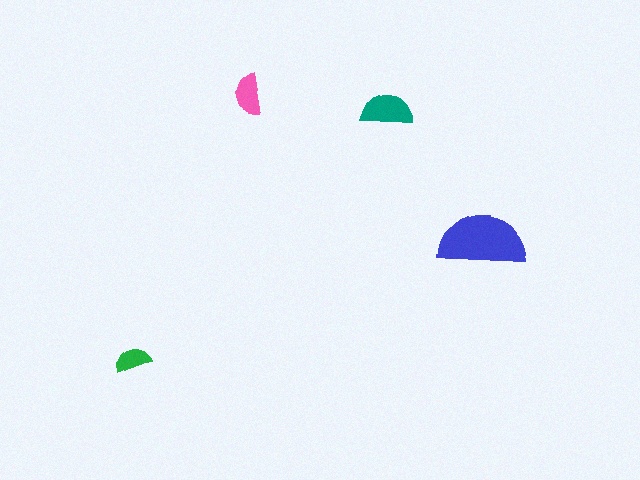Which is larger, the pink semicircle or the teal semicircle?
The teal one.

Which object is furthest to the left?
The green semicircle is leftmost.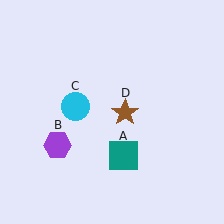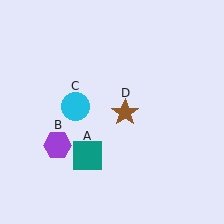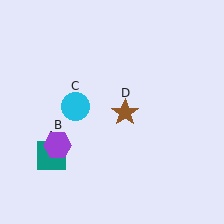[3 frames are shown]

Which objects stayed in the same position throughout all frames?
Purple hexagon (object B) and cyan circle (object C) and brown star (object D) remained stationary.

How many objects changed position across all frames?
1 object changed position: teal square (object A).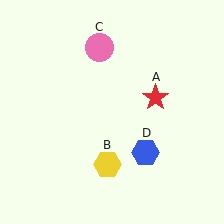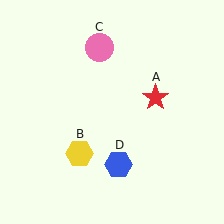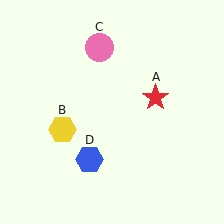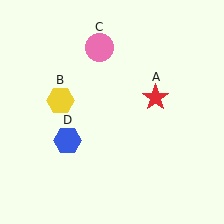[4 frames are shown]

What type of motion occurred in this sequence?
The yellow hexagon (object B), blue hexagon (object D) rotated clockwise around the center of the scene.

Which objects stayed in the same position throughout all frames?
Red star (object A) and pink circle (object C) remained stationary.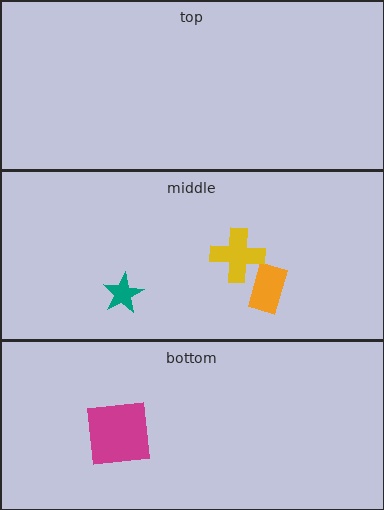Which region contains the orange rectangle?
The middle region.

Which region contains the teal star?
The middle region.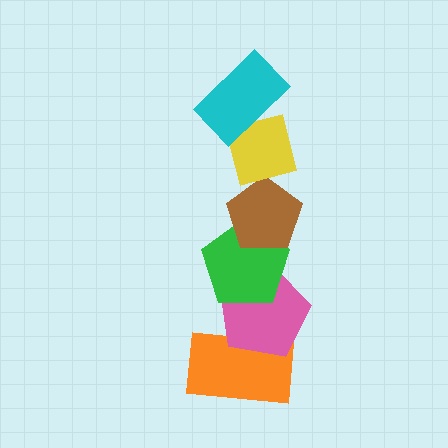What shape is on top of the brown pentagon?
The yellow square is on top of the brown pentagon.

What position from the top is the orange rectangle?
The orange rectangle is 6th from the top.